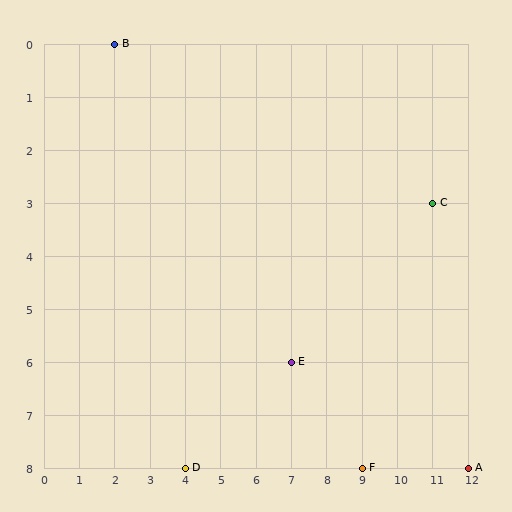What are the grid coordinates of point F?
Point F is at grid coordinates (9, 8).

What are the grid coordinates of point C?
Point C is at grid coordinates (11, 3).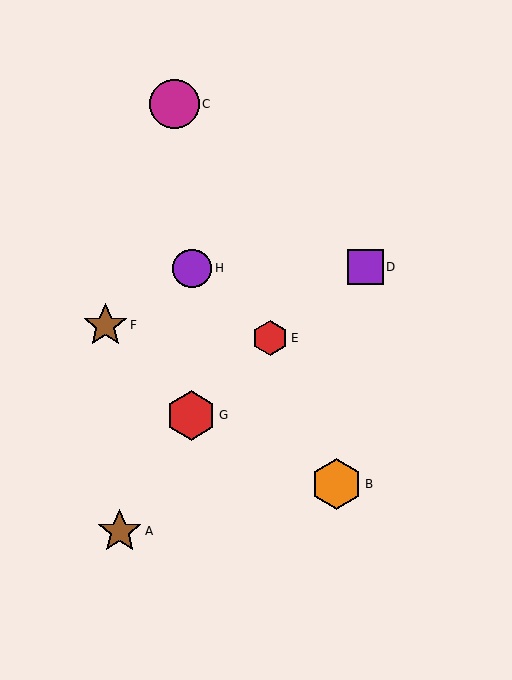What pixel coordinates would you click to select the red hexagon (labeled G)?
Click at (191, 415) to select the red hexagon G.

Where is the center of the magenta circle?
The center of the magenta circle is at (175, 104).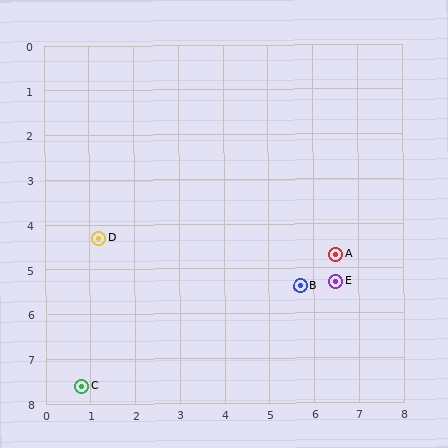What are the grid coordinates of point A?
Point A is at approximately (6.5, 4.7).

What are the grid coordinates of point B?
Point B is at approximately (5.7, 5.4).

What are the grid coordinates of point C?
Point C is at approximately (0.8, 7.6).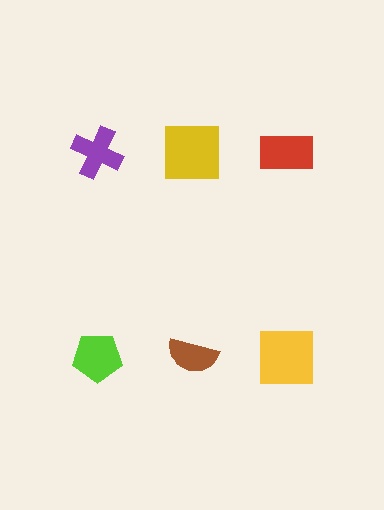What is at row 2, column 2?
A brown semicircle.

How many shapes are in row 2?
3 shapes.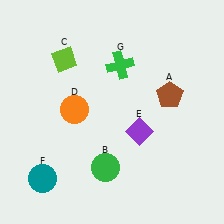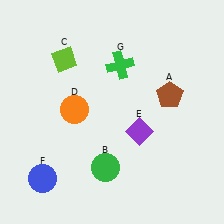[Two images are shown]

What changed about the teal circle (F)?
In Image 1, F is teal. In Image 2, it changed to blue.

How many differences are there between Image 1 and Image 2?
There is 1 difference between the two images.